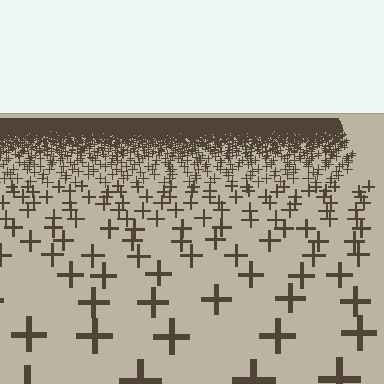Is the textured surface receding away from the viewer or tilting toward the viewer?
The surface is receding away from the viewer. Texture elements get smaller and denser toward the top.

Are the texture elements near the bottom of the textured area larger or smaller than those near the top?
Larger. Near the bottom, elements are closer to the viewer and appear at a bigger on-screen size.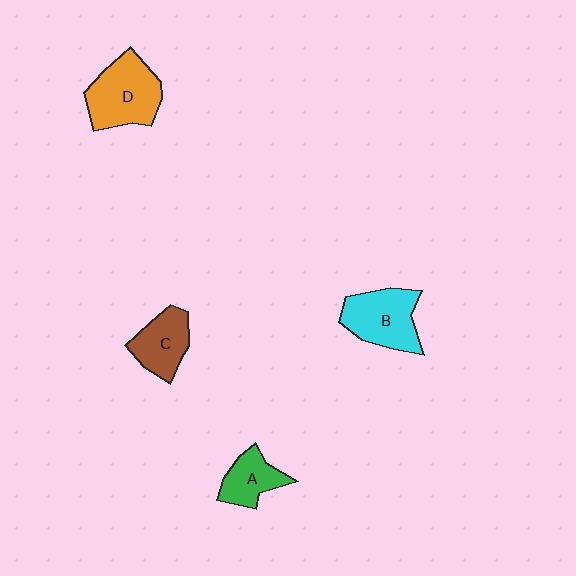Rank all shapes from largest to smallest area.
From largest to smallest: D (orange), B (cyan), C (brown), A (green).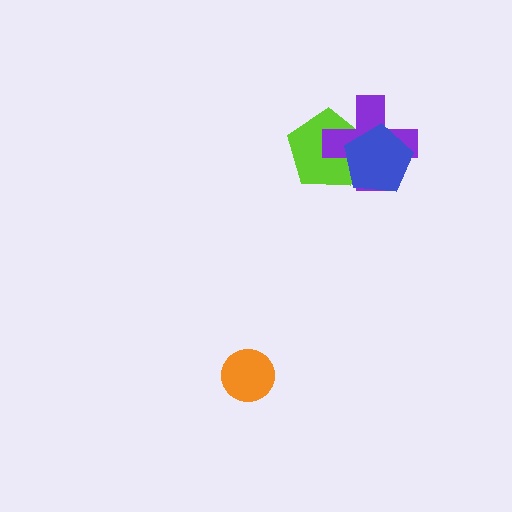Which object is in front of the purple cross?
The blue pentagon is in front of the purple cross.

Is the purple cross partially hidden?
Yes, it is partially covered by another shape.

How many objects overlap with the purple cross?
2 objects overlap with the purple cross.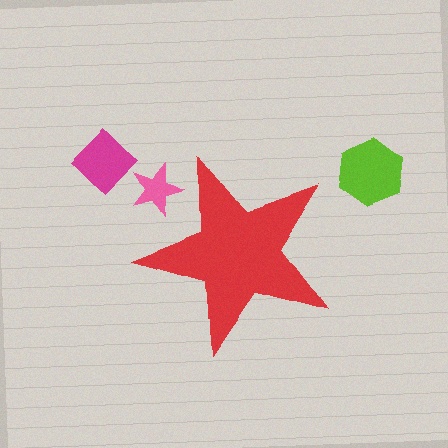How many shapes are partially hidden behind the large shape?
1 shape is partially hidden.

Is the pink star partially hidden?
Yes, the pink star is partially hidden behind the red star.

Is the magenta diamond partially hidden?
No, the magenta diamond is fully visible.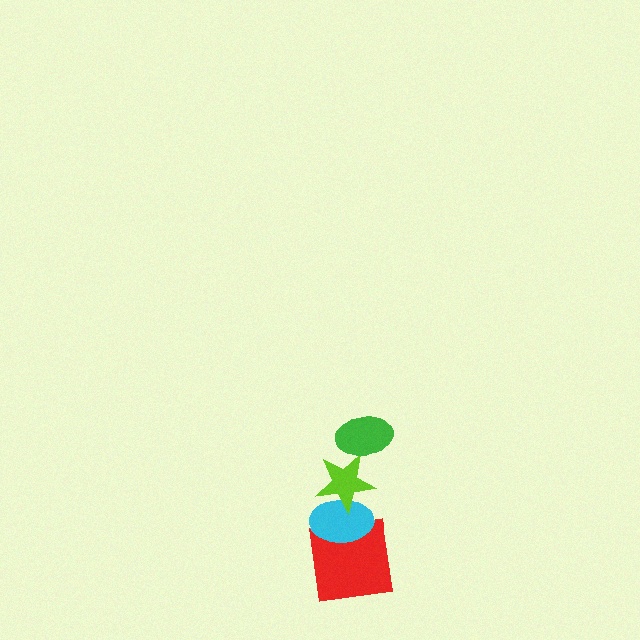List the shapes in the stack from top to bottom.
From top to bottom: the green ellipse, the lime star, the cyan ellipse, the red square.